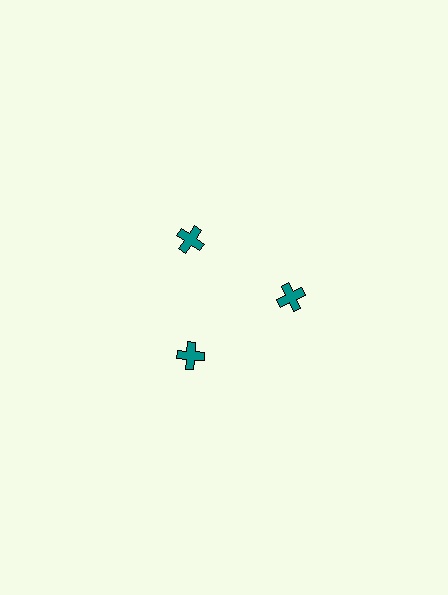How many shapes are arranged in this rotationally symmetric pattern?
There are 3 shapes, arranged in 3 groups of 1.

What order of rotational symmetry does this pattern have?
This pattern has 3-fold rotational symmetry.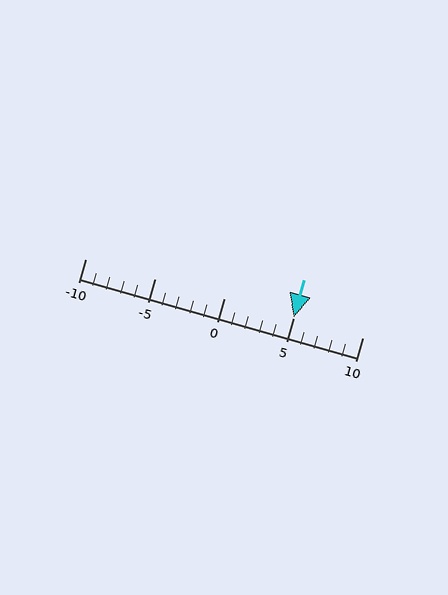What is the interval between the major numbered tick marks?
The major tick marks are spaced 5 units apart.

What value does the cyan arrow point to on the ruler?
The cyan arrow points to approximately 5.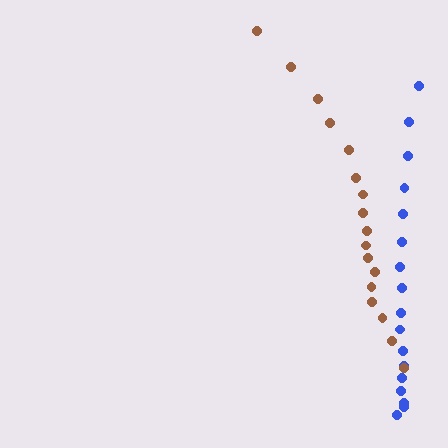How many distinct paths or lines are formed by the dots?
There are 2 distinct paths.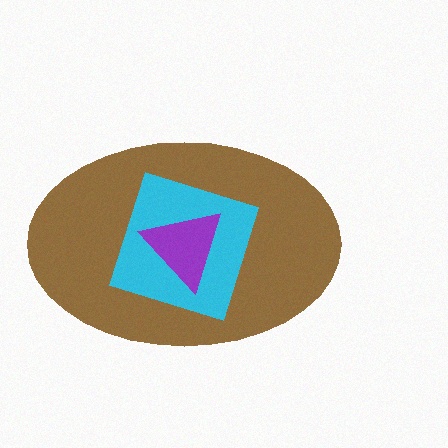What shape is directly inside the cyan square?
The purple triangle.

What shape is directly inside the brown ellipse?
The cyan square.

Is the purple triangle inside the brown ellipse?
Yes.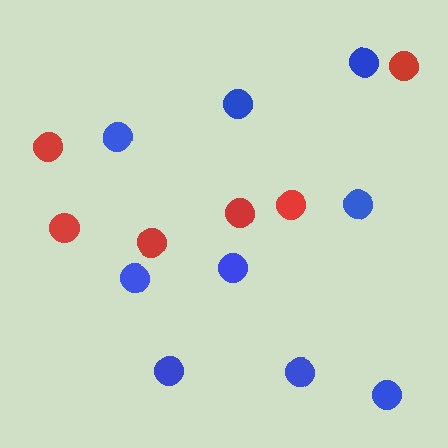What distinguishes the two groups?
There are 2 groups: one group of red circles (6) and one group of blue circles (9).